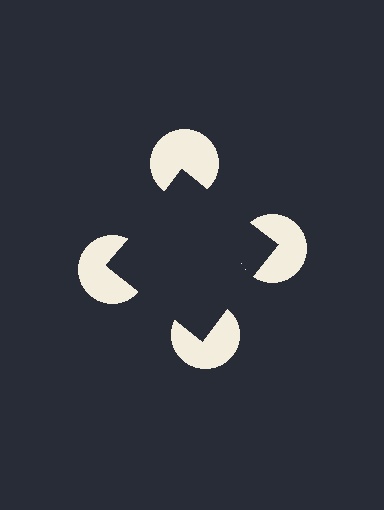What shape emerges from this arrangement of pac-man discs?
An illusory square — its edges are inferred from the aligned wedge cuts in the pac-man discs, not physically drawn.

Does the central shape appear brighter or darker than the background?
It typically appears slightly darker than the background, even though no actual brightness change is drawn.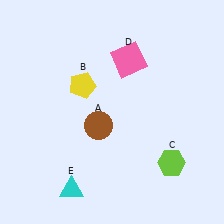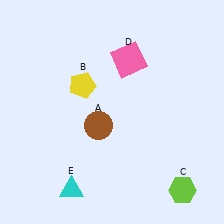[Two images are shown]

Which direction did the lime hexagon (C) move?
The lime hexagon (C) moved down.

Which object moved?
The lime hexagon (C) moved down.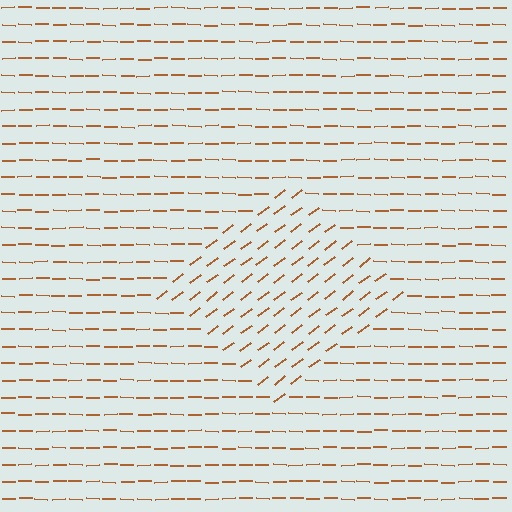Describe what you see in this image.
The image is filled with small brown line segments. A diamond region in the image has lines oriented differently from the surrounding lines, creating a visible texture boundary.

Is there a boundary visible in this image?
Yes, there is a texture boundary formed by a change in line orientation.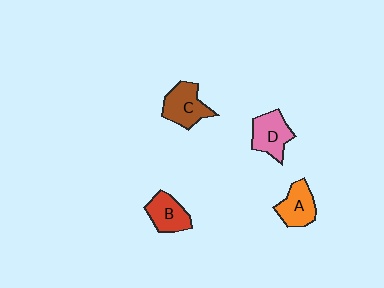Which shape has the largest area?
Shape C (brown).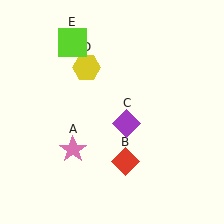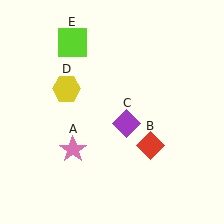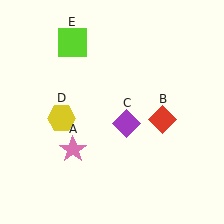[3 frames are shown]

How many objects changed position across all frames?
2 objects changed position: red diamond (object B), yellow hexagon (object D).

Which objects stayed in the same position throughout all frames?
Pink star (object A) and purple diamond (object C) and lime square (object E) remained stationary.